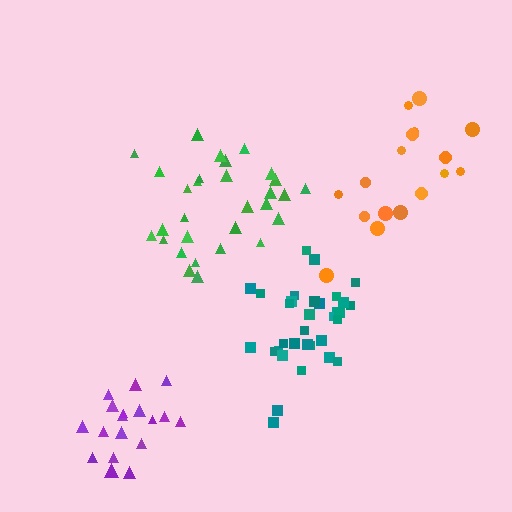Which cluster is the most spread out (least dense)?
Orange.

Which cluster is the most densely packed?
Teal.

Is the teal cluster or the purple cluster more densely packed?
Teal.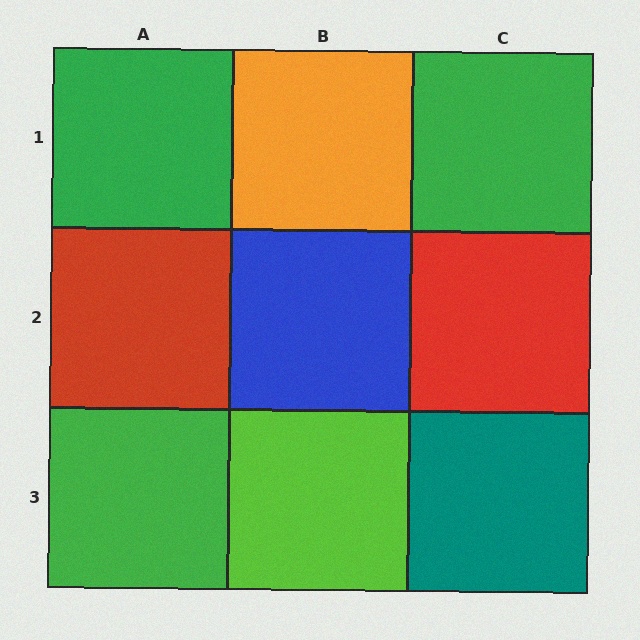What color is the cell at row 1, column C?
Green.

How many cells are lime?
1 cell is lime.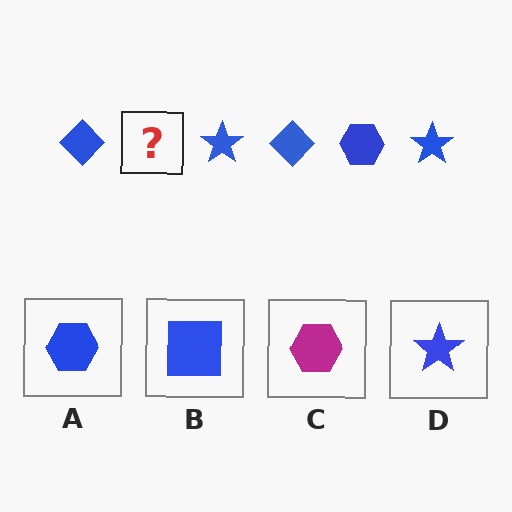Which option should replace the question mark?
Option A.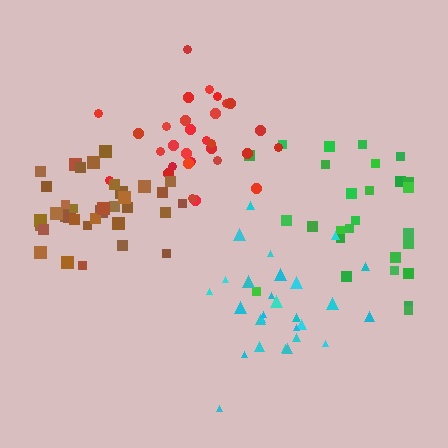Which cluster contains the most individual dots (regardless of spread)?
Brown (35).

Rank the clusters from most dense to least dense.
brown, red, cyan, green.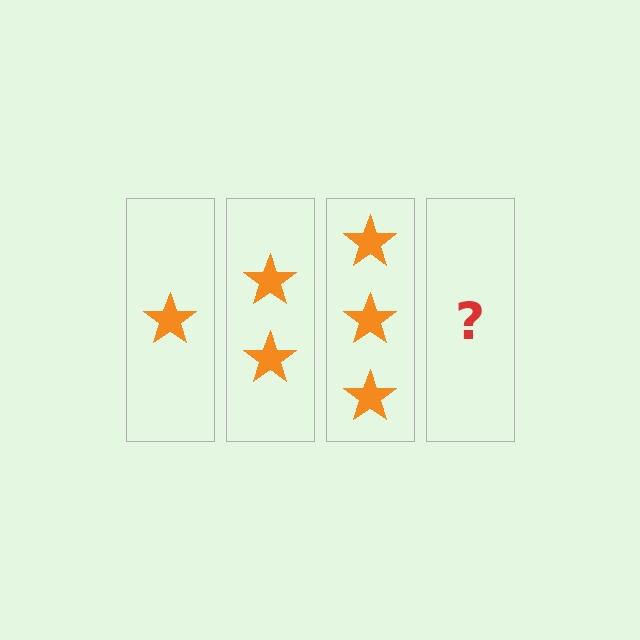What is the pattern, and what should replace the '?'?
The pattern is that each step adds one more star. The '?' should be 4 stars.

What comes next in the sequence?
The next element should be 4 stars.